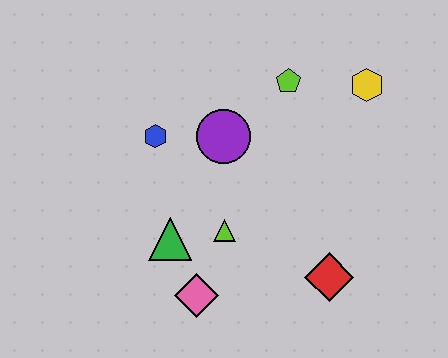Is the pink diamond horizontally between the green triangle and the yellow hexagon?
Yes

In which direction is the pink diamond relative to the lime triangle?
The pink diamond is below the lime triangle.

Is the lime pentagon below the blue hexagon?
No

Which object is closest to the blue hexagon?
The purple circle is closest to the blue hexagon.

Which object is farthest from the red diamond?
The blue hexagon is farthest from the red diamond.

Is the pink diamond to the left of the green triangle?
No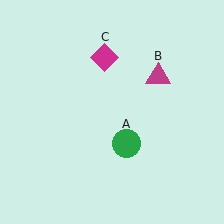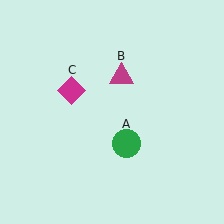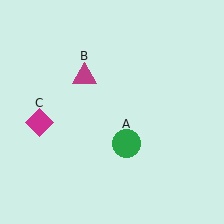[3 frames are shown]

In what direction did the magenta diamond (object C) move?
The magenta diamond (object C) moved down and to the left.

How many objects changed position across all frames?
2 objects changed position: magenta triangle (object B), magenta diamond (object C).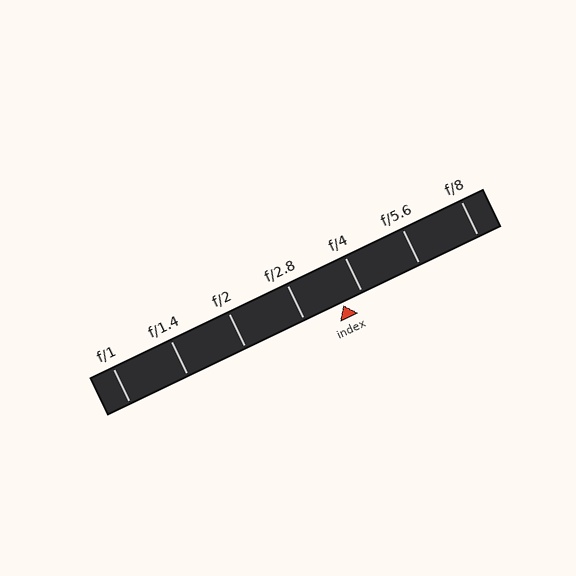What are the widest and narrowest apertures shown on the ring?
The widest aperture shown is f/1 and the narrowest is f/8.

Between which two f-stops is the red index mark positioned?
The index mark is between f/2.8 and f/4.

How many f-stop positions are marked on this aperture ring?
There are 7 f-stop positions marked.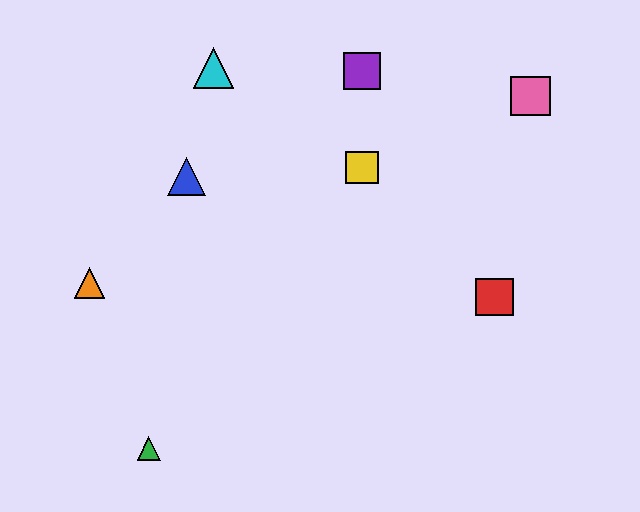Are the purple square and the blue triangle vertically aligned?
No, the purple square is at x≈362 and the blue triangle is at x≈187.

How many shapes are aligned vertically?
2 shapes (the yellow square, the purple square) are aligned vertically.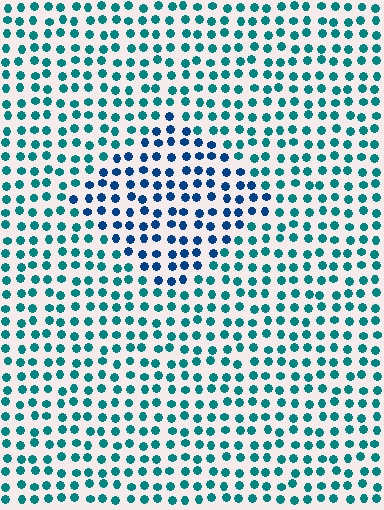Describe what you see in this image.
The image is filled with small teal elements in a uniform arrangement. A diamond-shaped region is visible where the elements are tinted to a slightly different hue, forming a subtle color boundary.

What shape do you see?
I see a diamond.